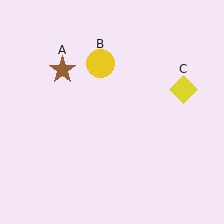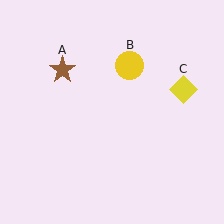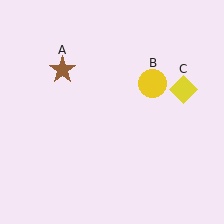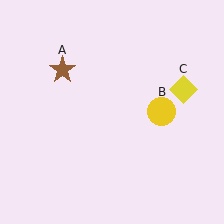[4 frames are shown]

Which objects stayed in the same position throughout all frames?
Brown star (object A) and yellow diamond (object C) remained stationary.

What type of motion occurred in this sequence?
The yellow circle (object B) rotated clockwise around the center of the scene.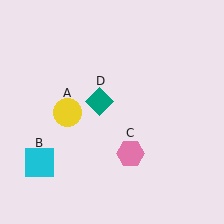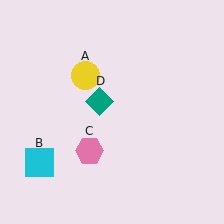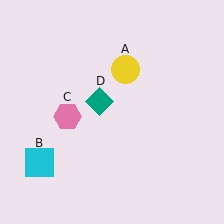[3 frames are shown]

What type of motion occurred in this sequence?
The yellow circle (object A), pink hexagon (object C) rotated clockwise around the center of the scene.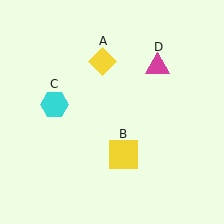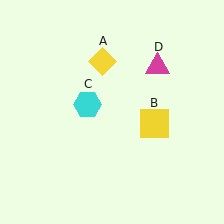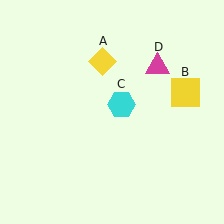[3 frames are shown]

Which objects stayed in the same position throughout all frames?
Yellow diamond (object A) and magenta triangle (object D) remained stationary.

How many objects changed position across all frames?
2 objects changed position: yellow square (object B), cyan hexagon (object C).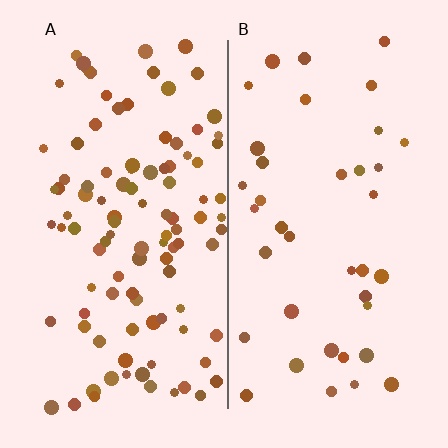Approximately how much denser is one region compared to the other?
Approximately 2.6× — region A over region B.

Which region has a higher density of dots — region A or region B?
A (the left).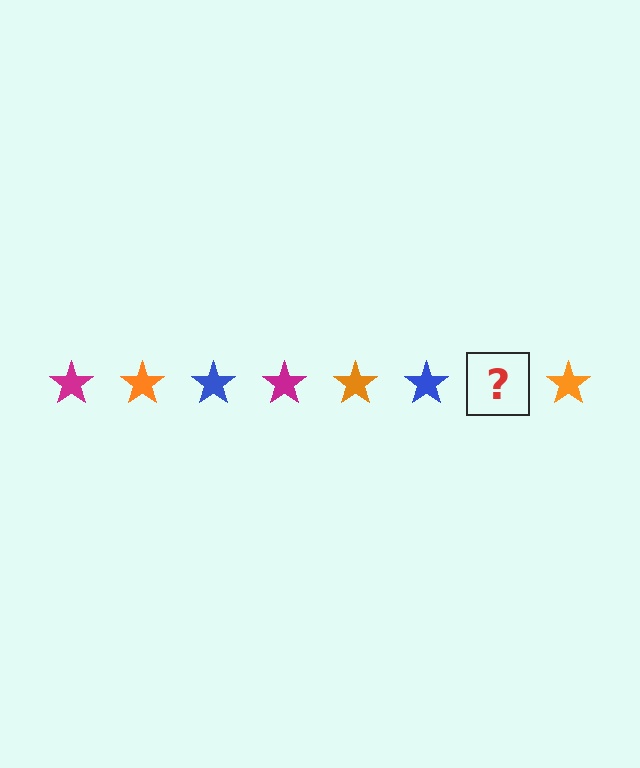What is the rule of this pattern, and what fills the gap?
The rule is that the pattern cycles through magenta, orange, blue stars. The gap should be filled with a magenta star.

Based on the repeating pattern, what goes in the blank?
The blank should be a magenta star.